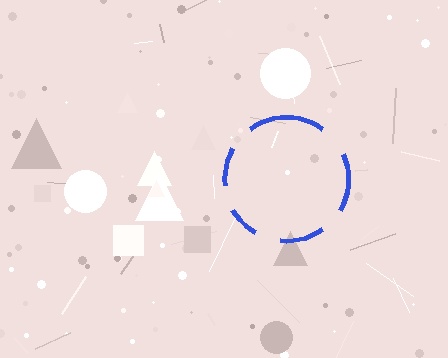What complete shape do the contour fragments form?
The contour fragments form a circle.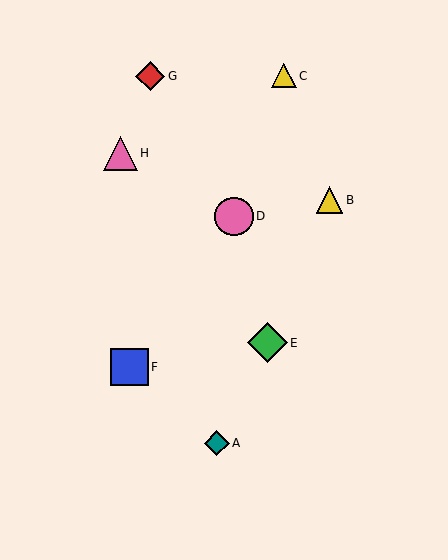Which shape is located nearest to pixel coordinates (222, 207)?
The pink circle (labeled D) at (234, 217) is nearest to that location.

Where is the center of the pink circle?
The center of the pink circle is at (234, 217).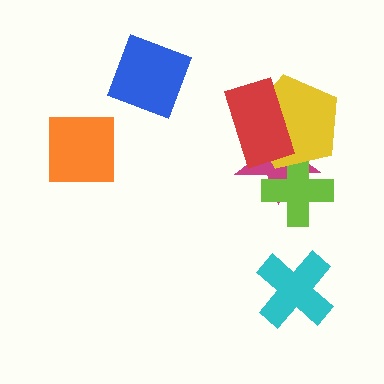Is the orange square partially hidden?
No, no other shape covers it.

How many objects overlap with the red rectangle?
2 objects overlap with the red rectangle.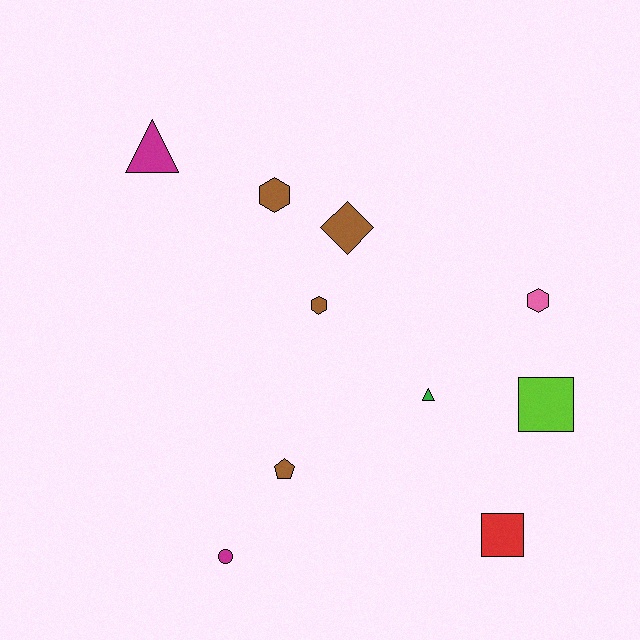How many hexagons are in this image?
There are 3 hexagons.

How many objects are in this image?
There are 10 objects.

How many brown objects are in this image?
There are 4 brown objects.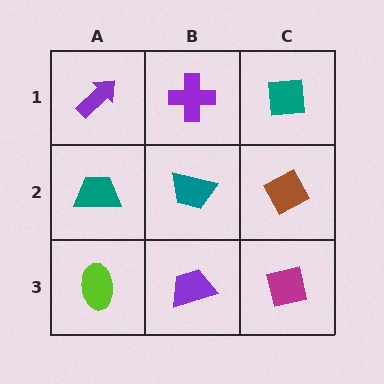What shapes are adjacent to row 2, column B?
A purple cross (row 1, column B), a purple trapezoid (row 3, column B), a teal trapezoid (row 2, column A), a brown diamond (row 2, column C).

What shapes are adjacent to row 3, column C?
A brown diamond (row 2, column C), a purple trapezoid (row 3, column B).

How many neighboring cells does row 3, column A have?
2.